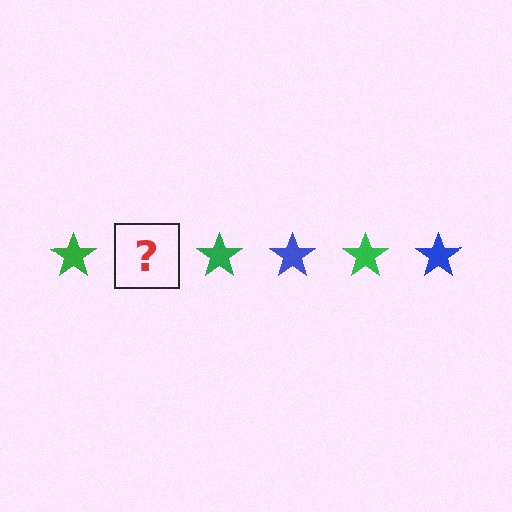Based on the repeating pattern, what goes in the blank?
The blank should be a blue star.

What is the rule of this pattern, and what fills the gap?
The rule is that the pattern cycles through green, blue stars. The gap should be filled with a blue star.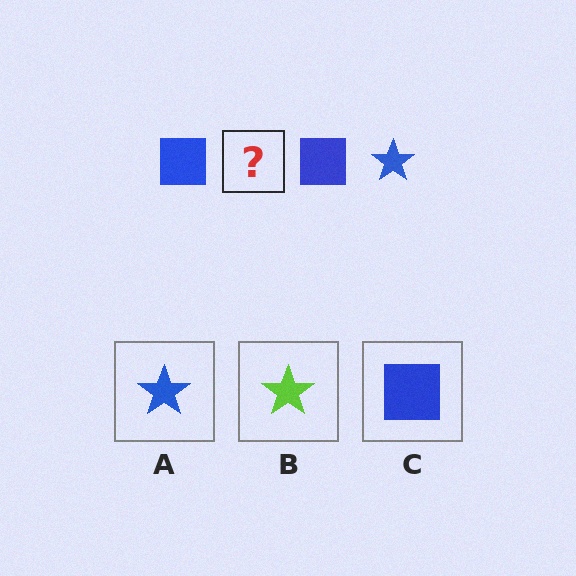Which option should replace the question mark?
Option A.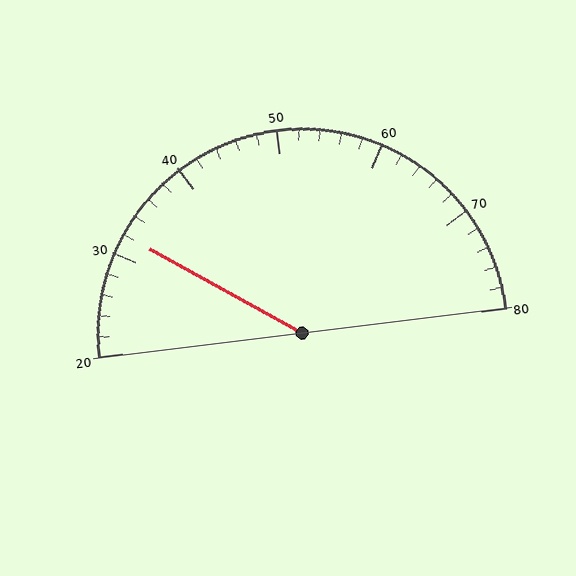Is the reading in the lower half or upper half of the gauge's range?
The reading is in the lower half of the range (20 to 80).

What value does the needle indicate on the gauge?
The needle indicates approximately 32.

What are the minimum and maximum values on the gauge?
The gauge ranges from 20 to 80.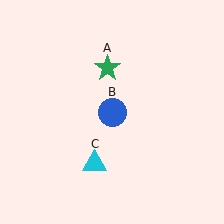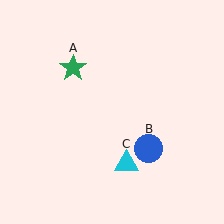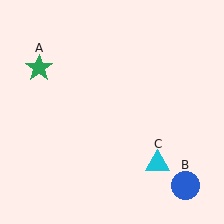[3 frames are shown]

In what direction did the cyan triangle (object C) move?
The cyan triangle (object C) moved right.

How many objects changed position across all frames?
3 objects changed position: green star (object A), blue circle (object B), cyan triangle (object C).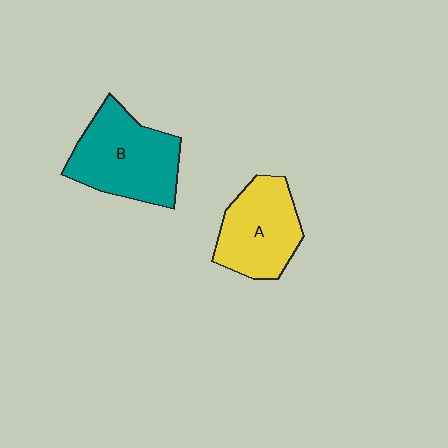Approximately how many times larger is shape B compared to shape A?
Approximately 1.2 times.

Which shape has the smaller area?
Shape A (yellow).